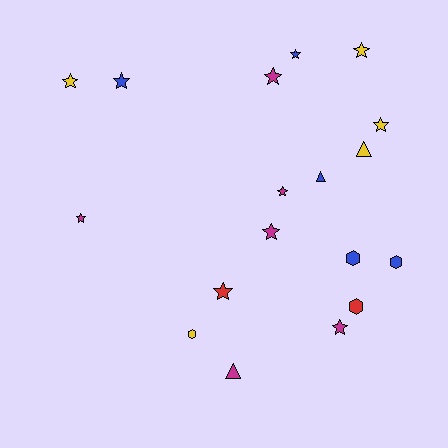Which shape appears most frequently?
Star, with 11 objects.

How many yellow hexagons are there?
There is 1 yellow hexagon.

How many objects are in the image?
There are 18 objects.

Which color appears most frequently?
Magenta, with 6 objects.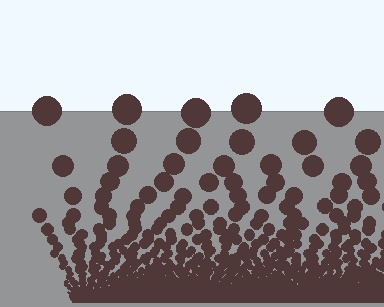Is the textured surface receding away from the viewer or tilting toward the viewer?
The surface appears to tilt toward the viewer. Texture elements get larger and sparser toward the top.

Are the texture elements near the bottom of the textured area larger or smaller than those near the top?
Smaller. The gradient is inverted — elements near the bottom are smaller and denser.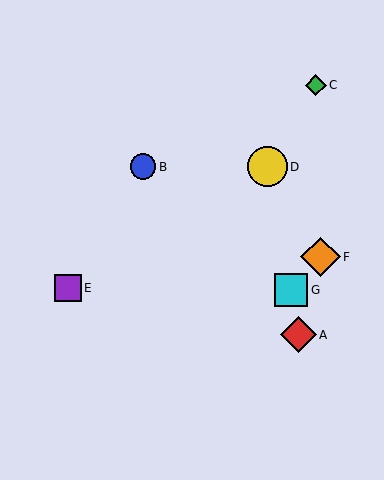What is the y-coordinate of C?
Object C is at y≈85.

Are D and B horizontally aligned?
Yes, both are at y≈167.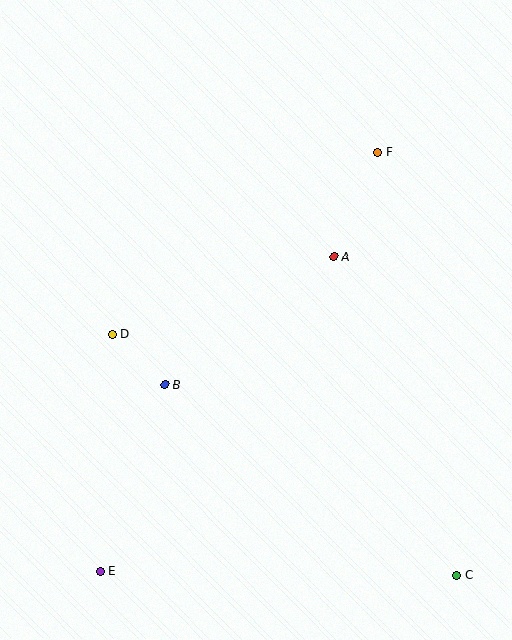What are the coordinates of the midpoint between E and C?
The midpoint between E and C is at (279, 573).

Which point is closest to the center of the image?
Point A at (334, 256) is closest to the center.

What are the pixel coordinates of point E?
Point E is at (100, 571).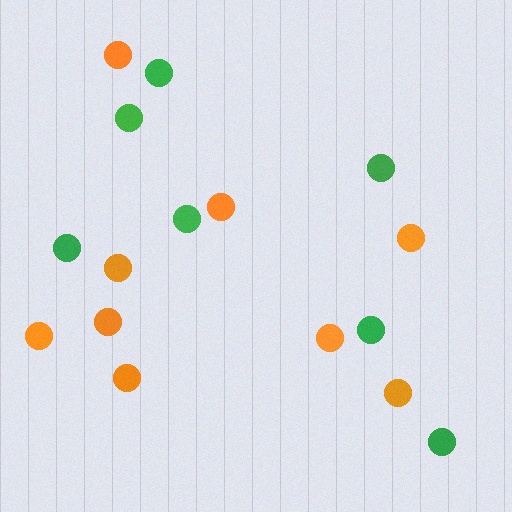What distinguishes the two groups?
There are 2 groups: one group of orange circles (9) and one group of green circles (7).